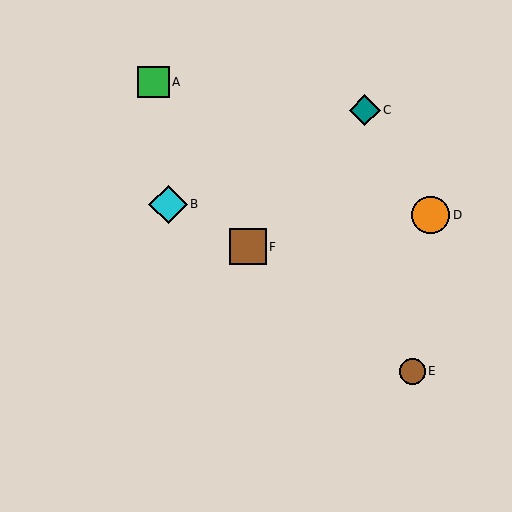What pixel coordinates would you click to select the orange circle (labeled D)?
Click at (431, 215) to select the orange circle D.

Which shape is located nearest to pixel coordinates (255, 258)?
The brown square (labeled F) at (248, 247) is nearest to that location.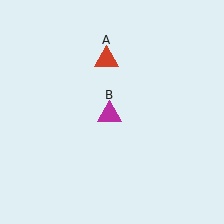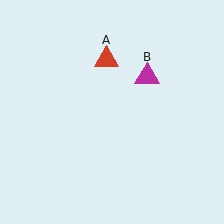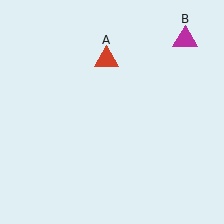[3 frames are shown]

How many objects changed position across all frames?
1 object changed position: magenta triangle (object B).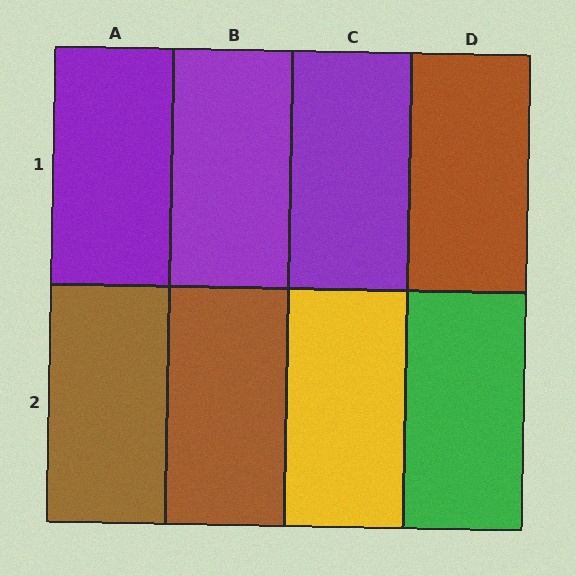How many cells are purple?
3 cells are purple.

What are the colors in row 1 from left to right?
Purple, purple, purple, brown.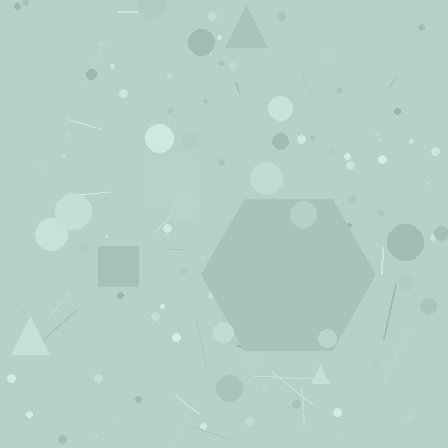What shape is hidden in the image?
A hexagon is hidden in the image.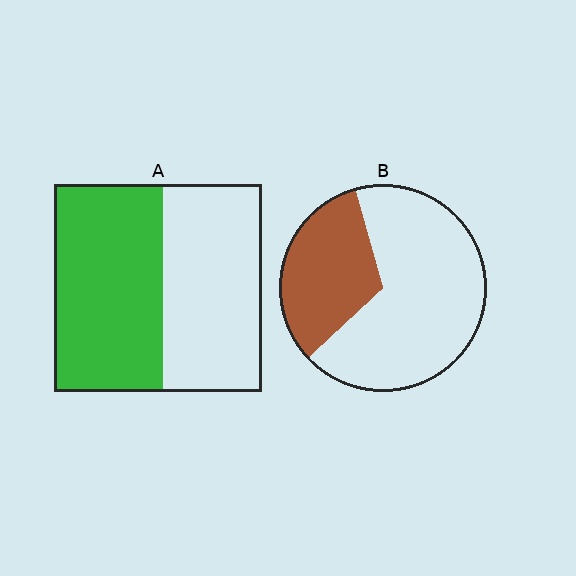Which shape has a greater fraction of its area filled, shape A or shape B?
Shape A.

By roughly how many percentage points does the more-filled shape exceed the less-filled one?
By roughly 20 percentage points (A over B).